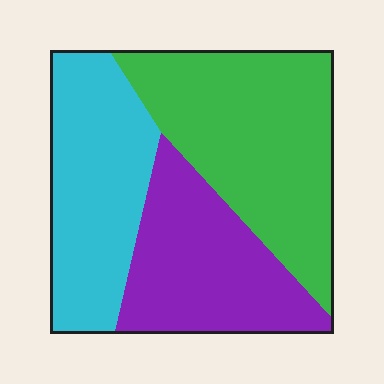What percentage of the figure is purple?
Purple covers about 30% of the figure.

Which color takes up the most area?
Green, at roughly 40%.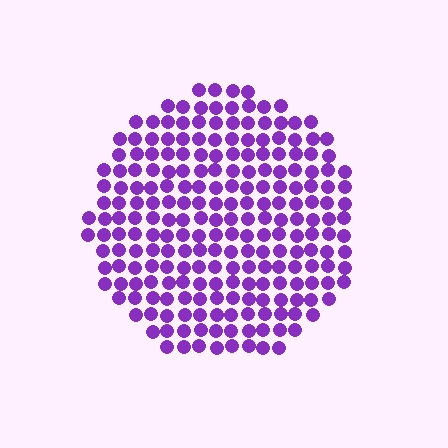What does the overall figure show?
The overall figure shows a circle.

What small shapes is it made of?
It is made of small circles.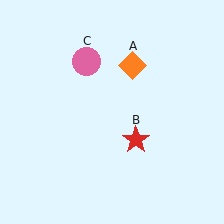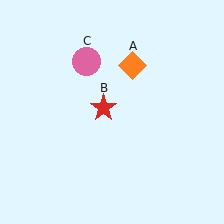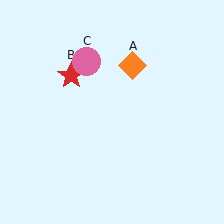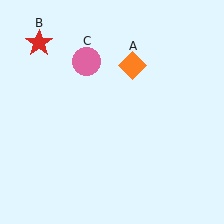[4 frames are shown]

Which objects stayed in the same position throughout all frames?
Orange diamond (object A) and pink circle (object C) remained stationary.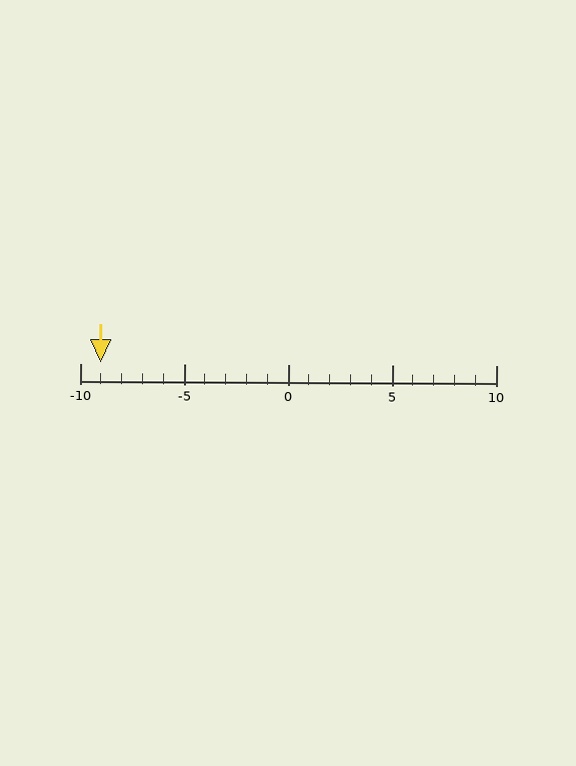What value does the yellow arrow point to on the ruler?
The yellow arrow points to approximately -9.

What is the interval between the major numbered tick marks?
The major tick marks are spaced 5 units apart.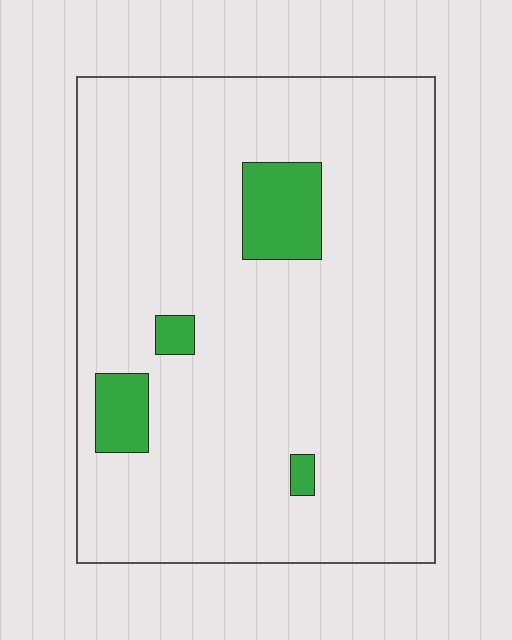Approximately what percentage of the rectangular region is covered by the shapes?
Approximately 10%.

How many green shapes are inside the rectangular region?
4.